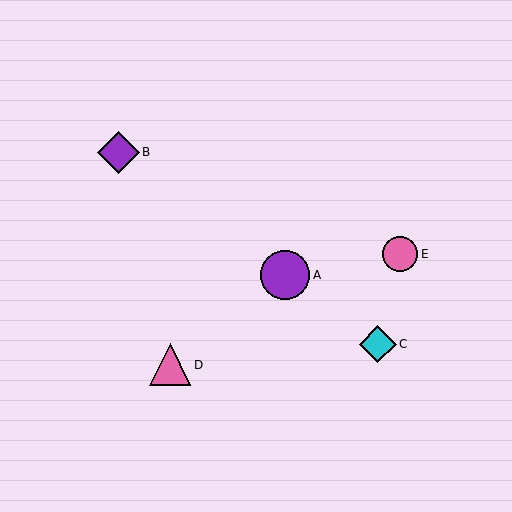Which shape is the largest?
The purple circle (labeled A) is the largest.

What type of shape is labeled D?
Shape D is a pink triangle.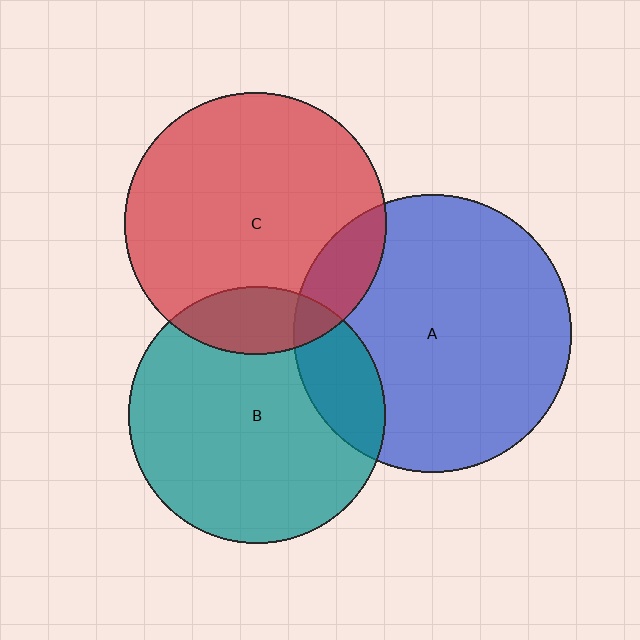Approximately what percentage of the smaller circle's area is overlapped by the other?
Approximately 20%.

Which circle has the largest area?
Circle A (blue).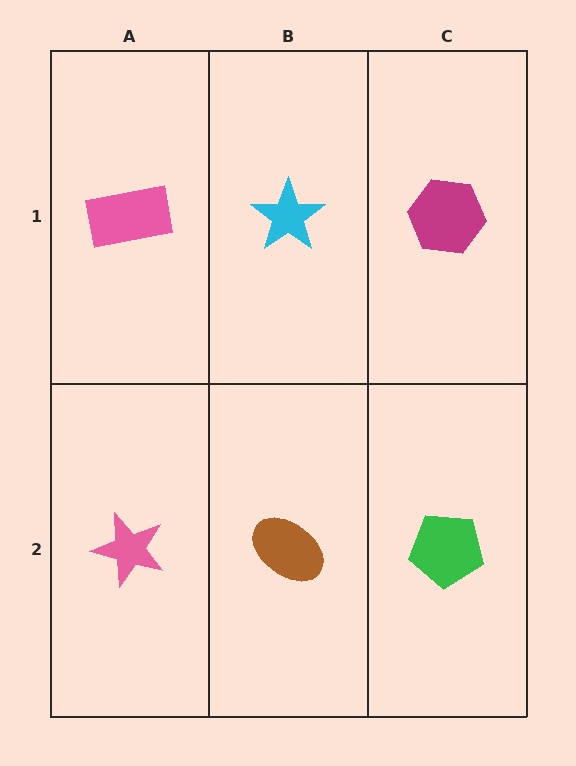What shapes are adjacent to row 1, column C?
A green pentagon (row 2, column C), a cyan star (row 1, column B).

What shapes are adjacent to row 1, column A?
A pink star (row 2, column A), a cyan star (row 1, column B).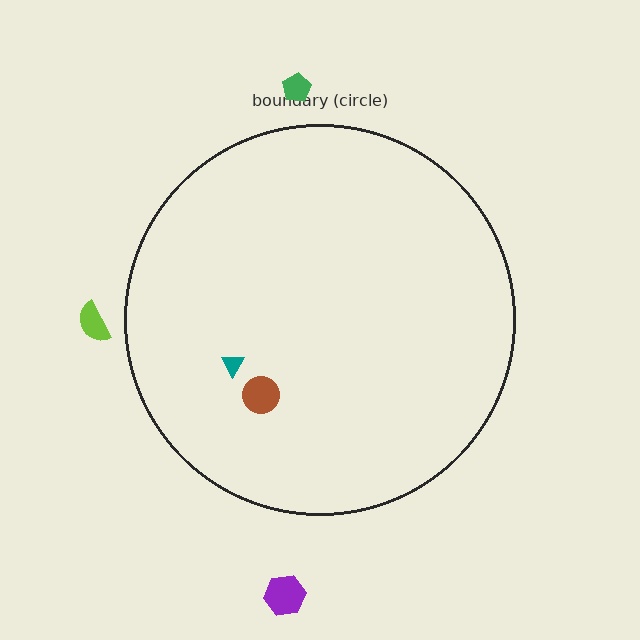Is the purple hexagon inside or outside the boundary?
Outside.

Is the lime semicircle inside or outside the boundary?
Outside.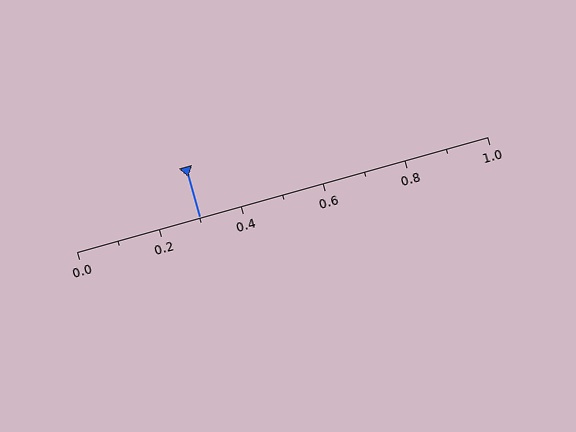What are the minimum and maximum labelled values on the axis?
The axis runs from 0.0 to 1.0.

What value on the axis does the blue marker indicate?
The marker indicates approximately 0.3.